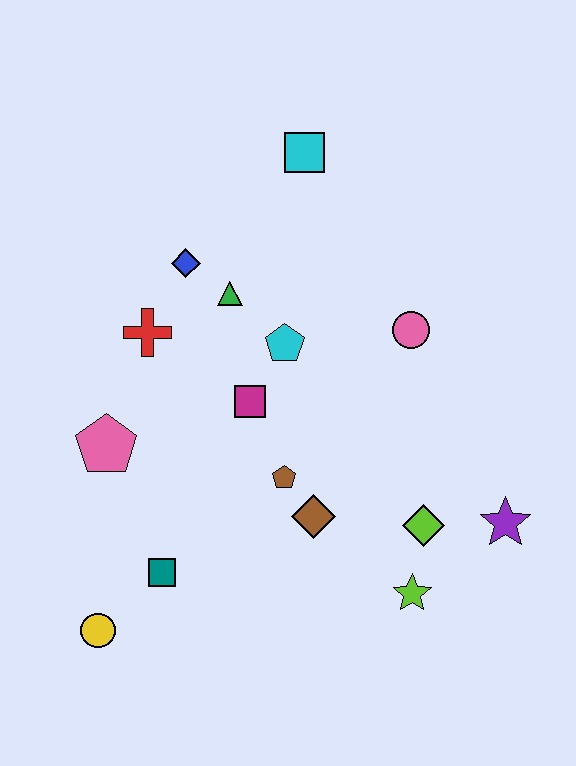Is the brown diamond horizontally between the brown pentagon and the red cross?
No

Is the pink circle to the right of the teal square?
Yes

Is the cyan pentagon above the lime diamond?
Yes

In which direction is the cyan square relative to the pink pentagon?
The cyan square is above the pink pentagon.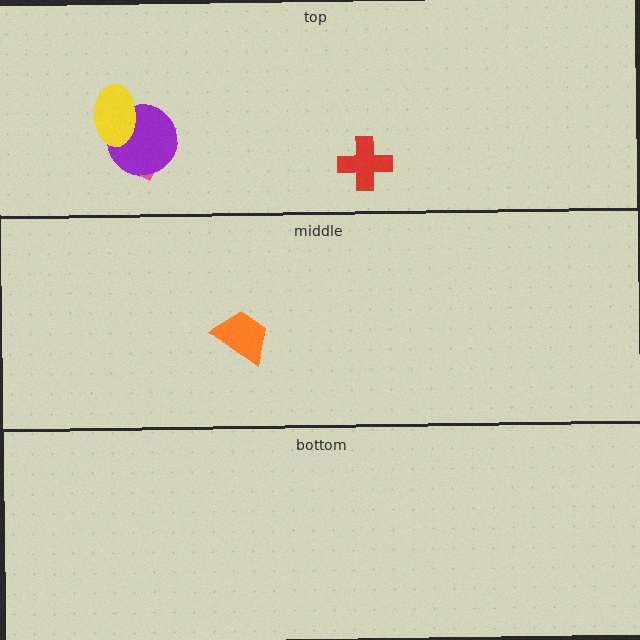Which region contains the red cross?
The top region.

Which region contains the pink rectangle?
The top region.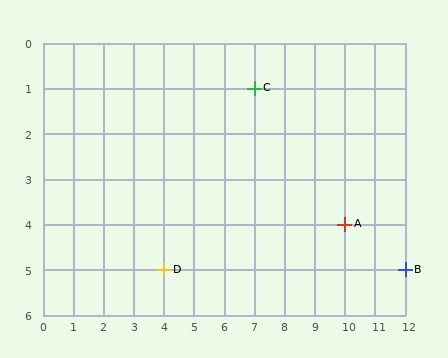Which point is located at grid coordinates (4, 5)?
Point D is at (4, 5).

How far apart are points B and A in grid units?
Points B and A are 2 columns and 1 row apart (about 2.2 grid units diagonally).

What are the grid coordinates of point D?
Point D is at grid coordinates (4, 5).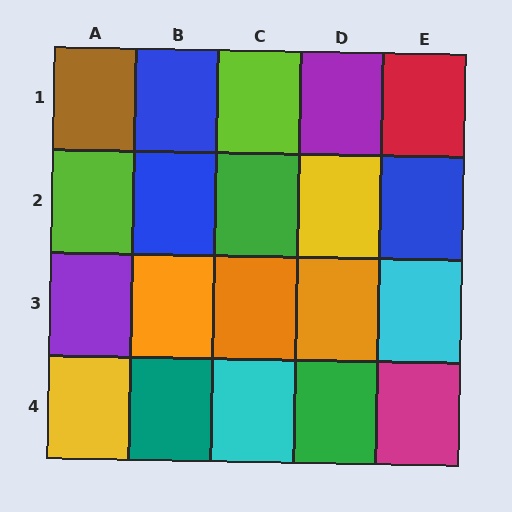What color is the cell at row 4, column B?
Teal.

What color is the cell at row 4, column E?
Magenta.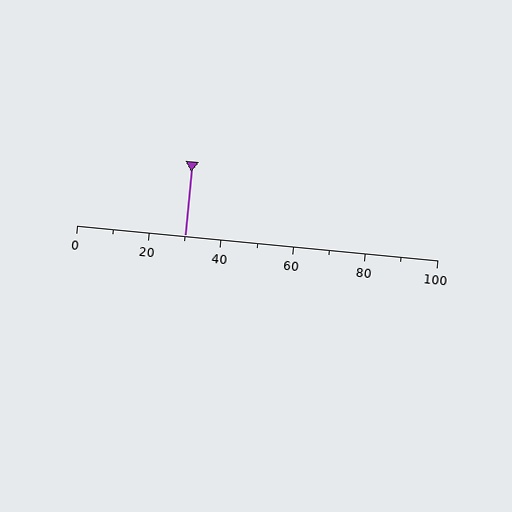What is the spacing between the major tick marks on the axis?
The major ticks are spaced 20 apart.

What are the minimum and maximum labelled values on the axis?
The axis runs from 0 to 100.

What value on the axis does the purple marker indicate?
The marker indicates approximately 30.